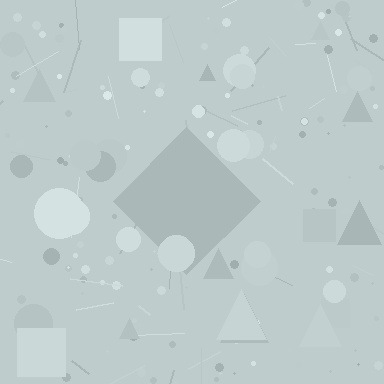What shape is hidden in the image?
A diamond is hidden in the image.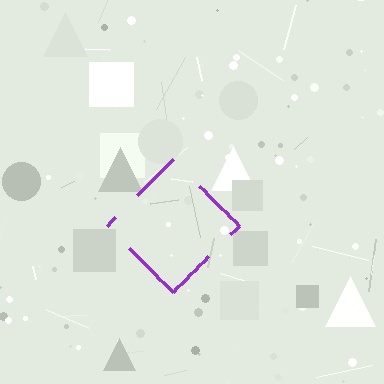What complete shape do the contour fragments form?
The contour fragments form a diamond.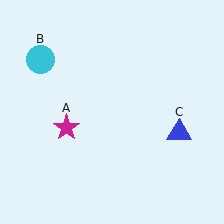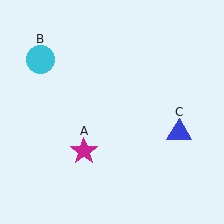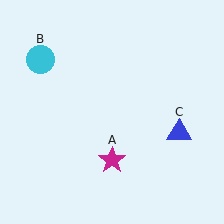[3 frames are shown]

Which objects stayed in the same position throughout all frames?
Cyan circle (object B) and blue triangle (object C) remained stationary.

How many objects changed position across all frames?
1 object changed position: magenta star (object A).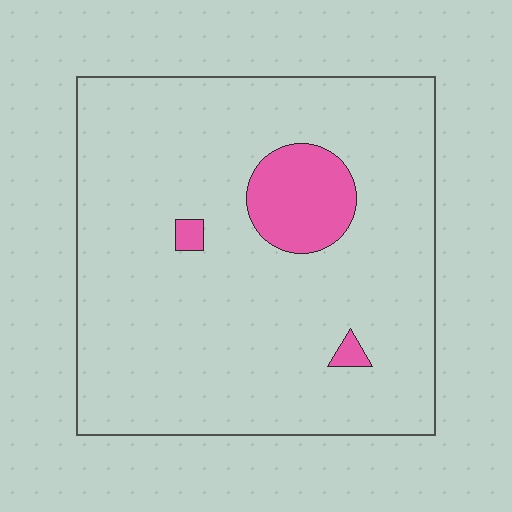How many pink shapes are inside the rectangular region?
3.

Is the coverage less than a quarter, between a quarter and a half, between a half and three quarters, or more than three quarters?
Less than a quarter.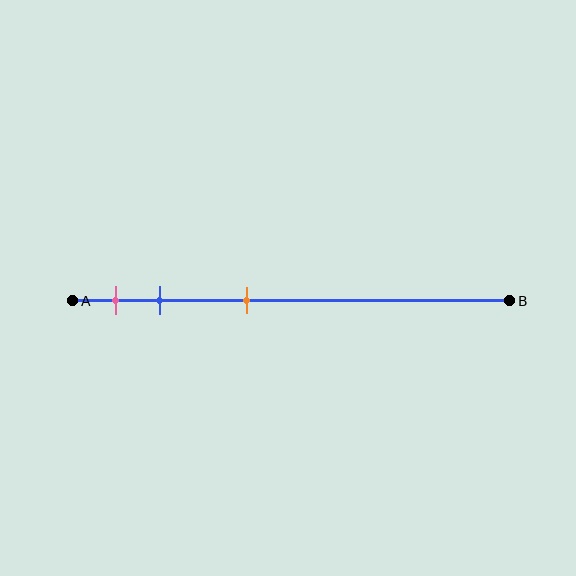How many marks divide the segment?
There are 3 marks dividing the segment.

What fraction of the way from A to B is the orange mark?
The orange mark is approximately 40% (0.4) of the way from A to B.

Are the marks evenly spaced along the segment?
No, the marks are not evenly spaced.